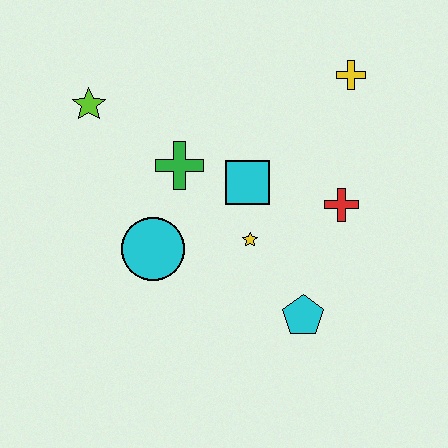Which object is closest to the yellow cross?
The red cross is closest to the yellow cross.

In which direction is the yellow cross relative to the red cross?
The yellow cross is above the red cross.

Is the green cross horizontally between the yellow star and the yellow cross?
No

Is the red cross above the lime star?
No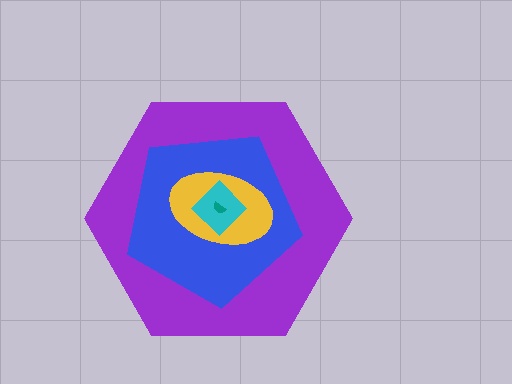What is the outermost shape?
The purple hexagon.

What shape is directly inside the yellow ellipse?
The cyan diamond.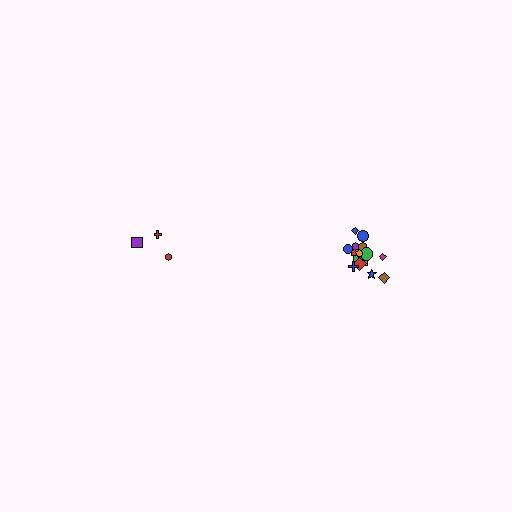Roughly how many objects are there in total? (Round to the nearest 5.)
Roughly 20 objects in total.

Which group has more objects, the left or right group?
The right group.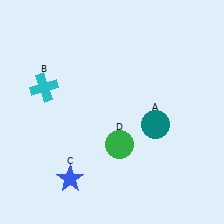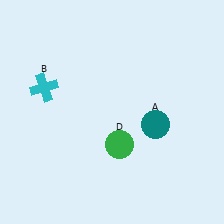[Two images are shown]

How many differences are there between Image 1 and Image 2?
There is 1 difference between the two images.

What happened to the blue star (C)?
The blue star (C) was removed in Image 2. It was in the bottom-left area of Image 1.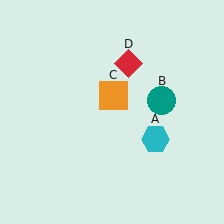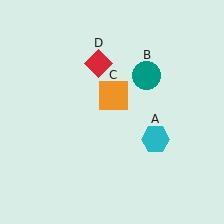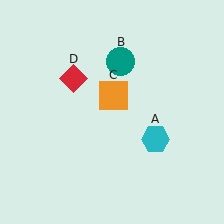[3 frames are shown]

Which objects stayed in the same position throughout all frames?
Cyan hexagon (object A) and orange square (object C) remained stationary.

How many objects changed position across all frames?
2 objects changed position: teal circle (object B), red diamond (object D).